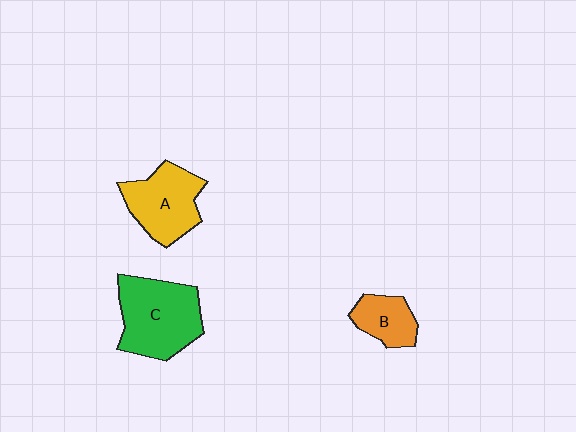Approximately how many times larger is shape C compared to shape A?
Approximately 1.3 times.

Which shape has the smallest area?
Shape B (orange).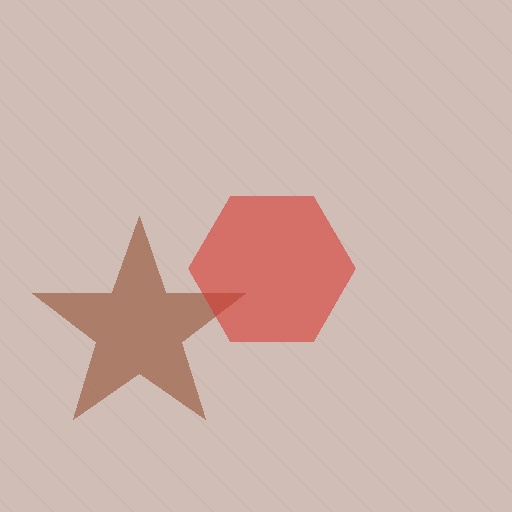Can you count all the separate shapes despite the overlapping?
Yes, there are 2 separate shapes.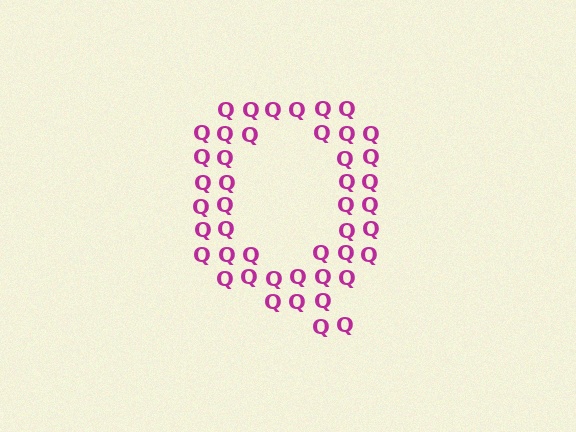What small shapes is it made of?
It is made of small letter Q's.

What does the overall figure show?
The overall figure shows the letter Q.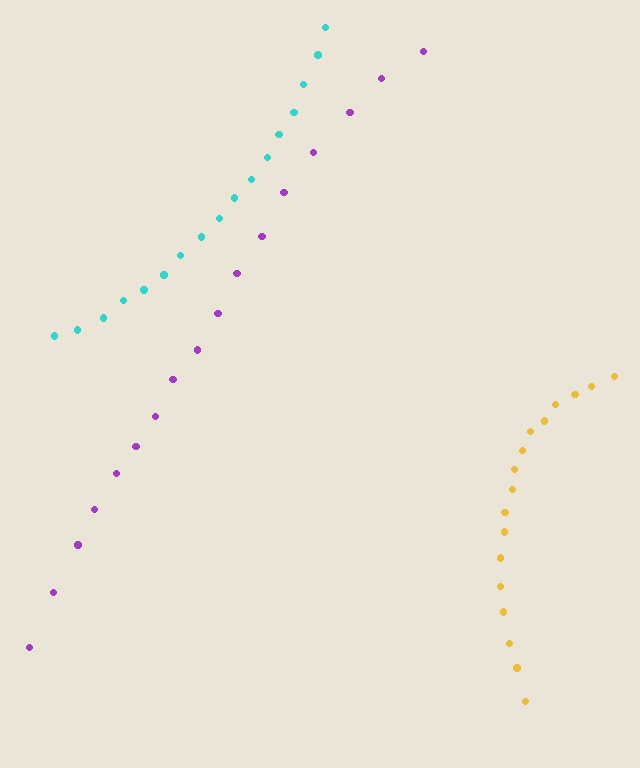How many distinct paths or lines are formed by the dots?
There are 3 distinct paths.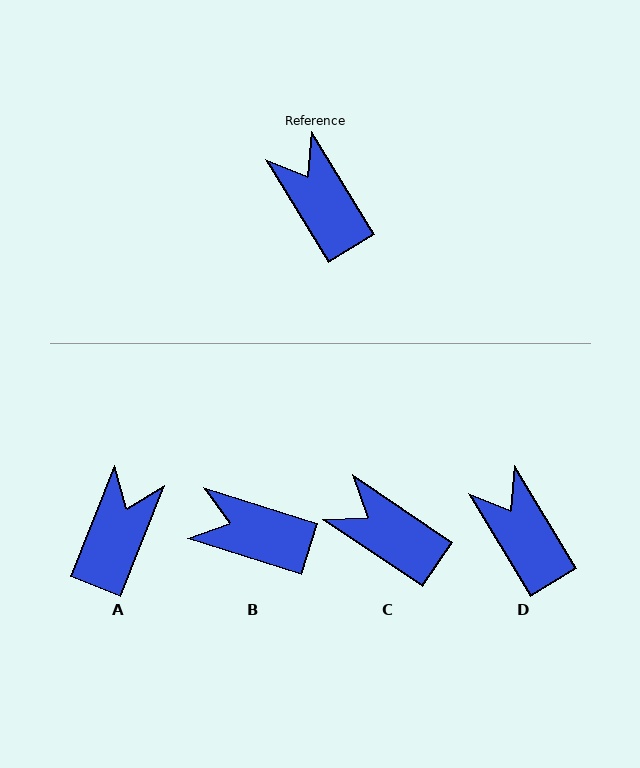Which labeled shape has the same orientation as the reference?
D.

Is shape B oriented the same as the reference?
No, it is off by about 41 degrees.